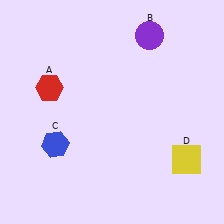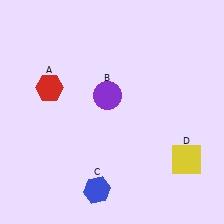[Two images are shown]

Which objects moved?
The objects that moved are: the purple circle (B), the blue hexagon (C).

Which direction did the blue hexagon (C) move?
The blue hexagon (C) moved down.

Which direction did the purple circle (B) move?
The purple circle (B) moved down.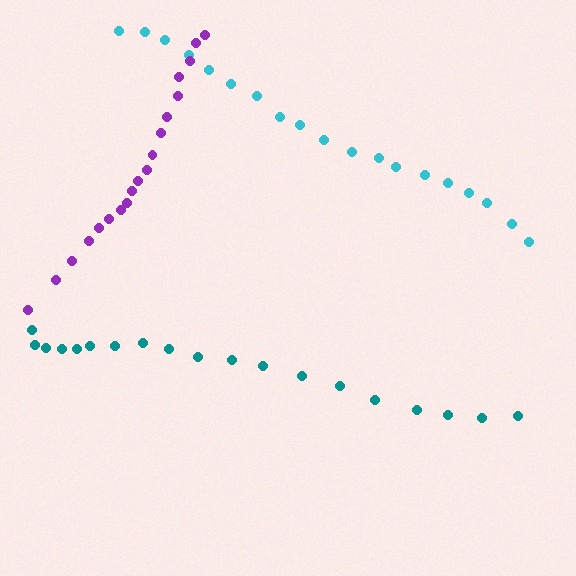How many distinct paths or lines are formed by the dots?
There are 3 distinct paths.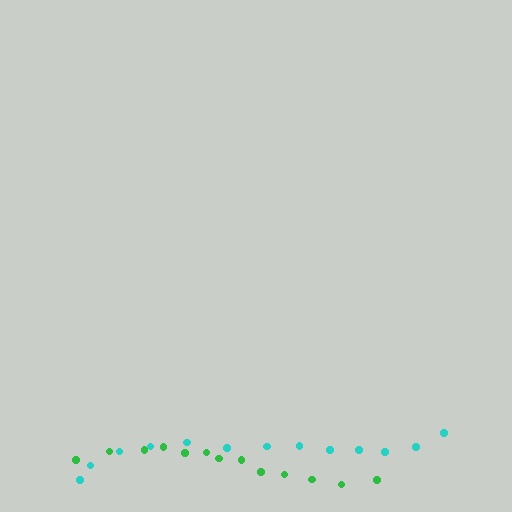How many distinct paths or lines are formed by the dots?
There are 2 distinct paths.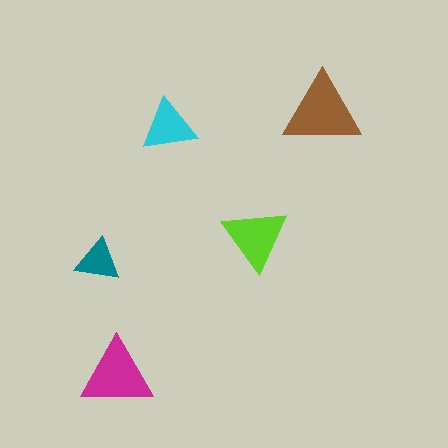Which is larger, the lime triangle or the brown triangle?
The brown one.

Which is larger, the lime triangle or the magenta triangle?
The magenta one.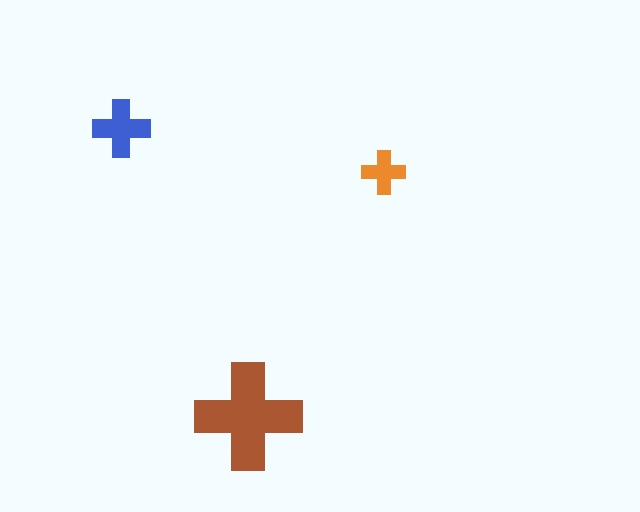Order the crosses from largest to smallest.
the brown one, the blue one, the orange one.